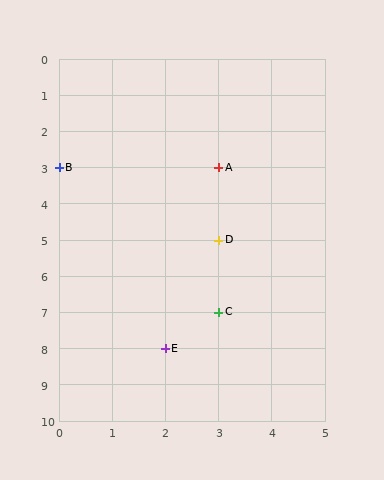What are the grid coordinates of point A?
Point A is at grid coordinates (3, 3).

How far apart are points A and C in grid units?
Points A and C are 4 rows apart.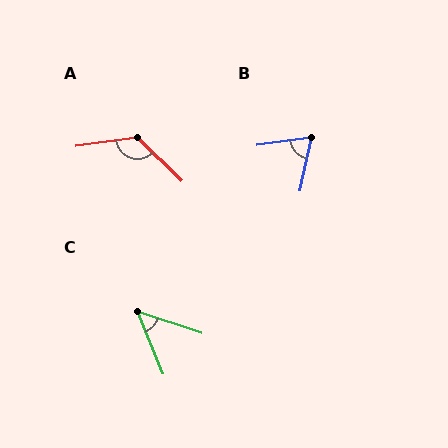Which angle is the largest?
A, at approximately 127 degrees.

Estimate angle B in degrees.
Approximately 70 degrees.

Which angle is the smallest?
C, at approximately 49 degrees.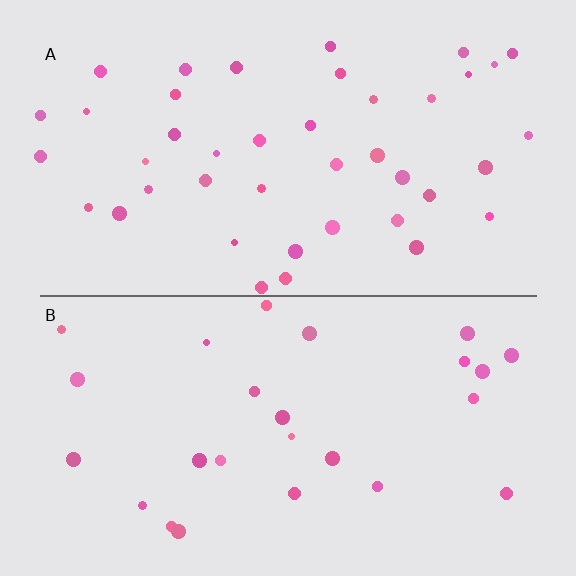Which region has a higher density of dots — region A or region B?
A (the top).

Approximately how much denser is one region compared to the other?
Approximately 1.6× — region A over region B.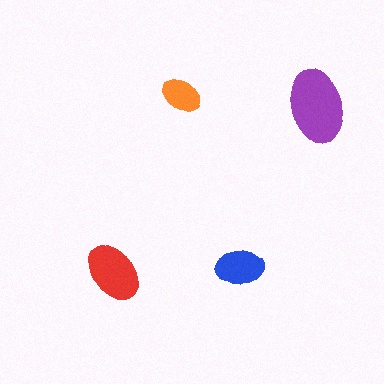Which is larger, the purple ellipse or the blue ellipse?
The purple one.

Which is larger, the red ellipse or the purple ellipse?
The purple one.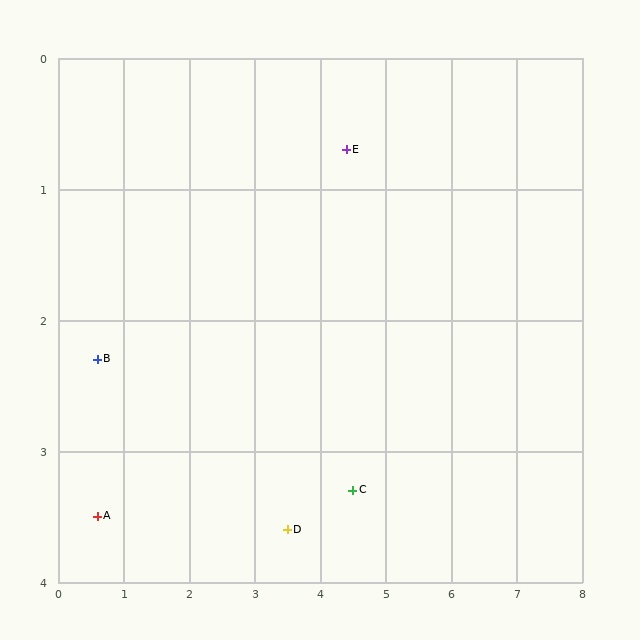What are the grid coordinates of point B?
Point B is at approximately (0.6, 2.3).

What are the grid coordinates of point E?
Point E is at approximately (4.4, 0.7).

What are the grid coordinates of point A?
Point A is at approximately (0.6, 3.5).